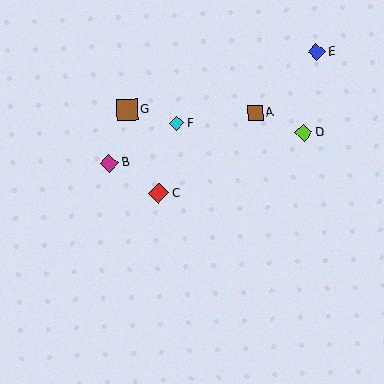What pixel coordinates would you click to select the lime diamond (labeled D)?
Click at (304, 133) to select the lime diamond D.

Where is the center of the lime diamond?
The center of the lime diamond is at (304, 133).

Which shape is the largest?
The brown square (labeled G) is the largest.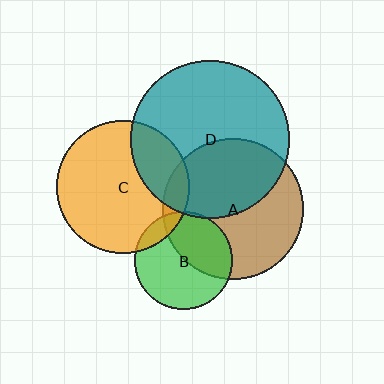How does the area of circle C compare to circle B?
Approximately 1.8 times.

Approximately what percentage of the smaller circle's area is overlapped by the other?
Approximately 5%.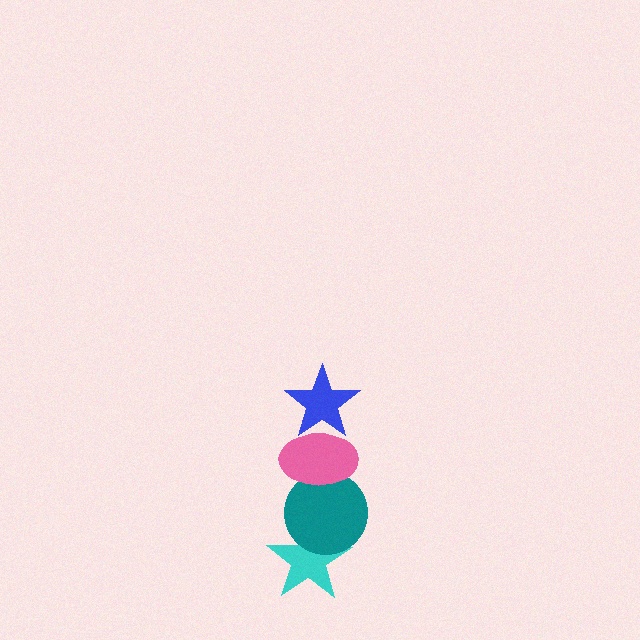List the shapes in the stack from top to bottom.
From top to bottom: the blue star, the pink ellipse, the teal circle, the cyan star.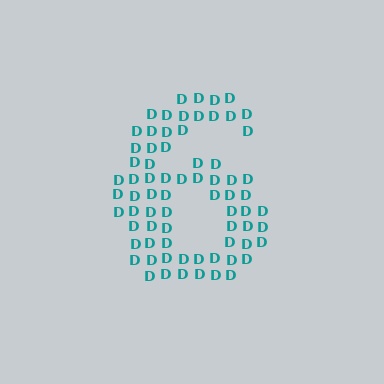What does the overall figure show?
The overall figure shows the digit 6.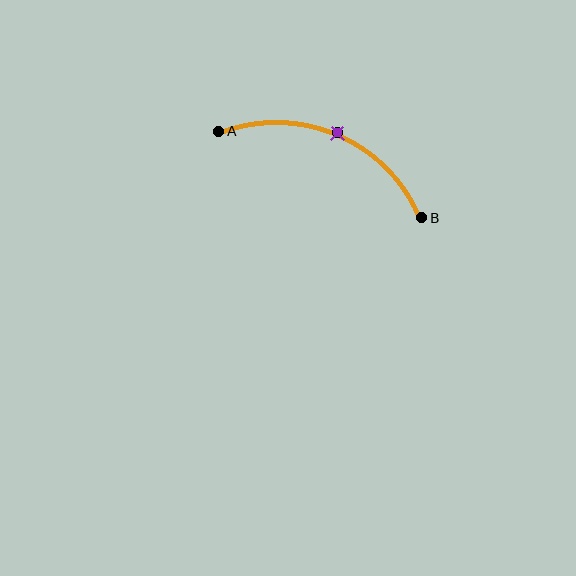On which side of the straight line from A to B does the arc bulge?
The arc bulges above the straight line connecting A and B.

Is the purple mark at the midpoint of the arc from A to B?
Yes. The purple mark lies on the arc at equal arc-length from both A and B — it is the arc midpoint.